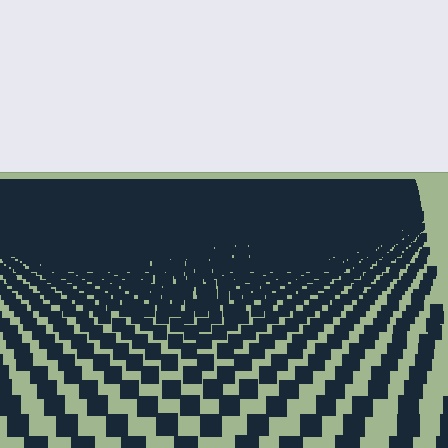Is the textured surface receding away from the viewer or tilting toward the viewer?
The surface is receding away from the viewer. Texture elements get smaller and denser toward the top.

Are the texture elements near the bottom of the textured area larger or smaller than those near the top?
Larger. Near the bottom, elements are closer to the viewer and appear at a bigger on-screen size.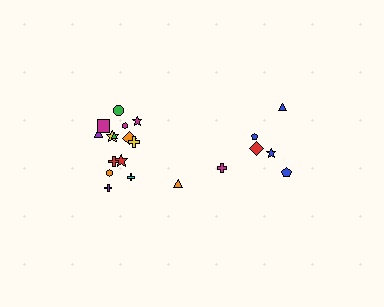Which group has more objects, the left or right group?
The left group.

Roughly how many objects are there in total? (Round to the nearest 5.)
Roughly 20 objects in total.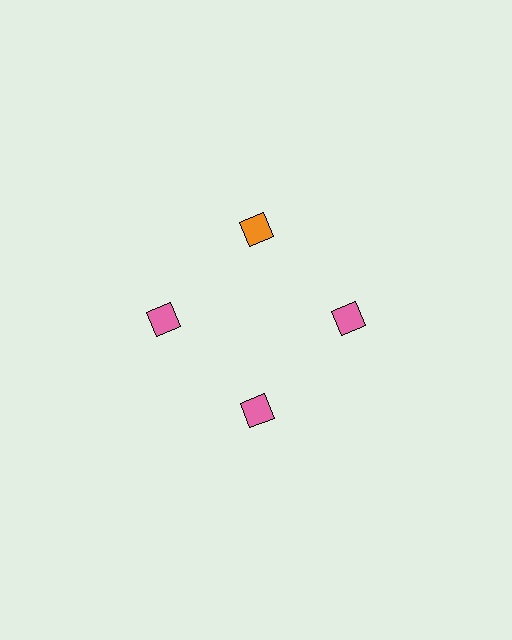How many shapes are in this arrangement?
There are 4 shapes arranged in a ring pattern.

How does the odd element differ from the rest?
It has a different color: orange instead of pink.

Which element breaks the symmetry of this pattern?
The orange diamond at roughly the 12 o'clock position breaks the symmetry. All other shapes are pink diamonds.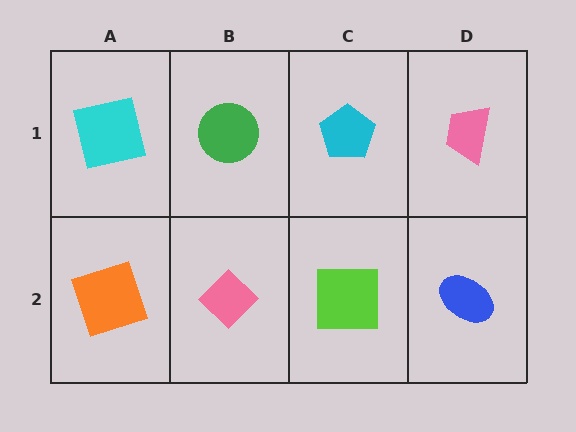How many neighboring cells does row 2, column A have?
2.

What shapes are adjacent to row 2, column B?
A green circle (row 1, column B), an orange square (row 2, column A), a lime square (row 2, column C).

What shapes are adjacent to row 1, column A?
An orange square (row 2, column A), a green circle (row 1, column B).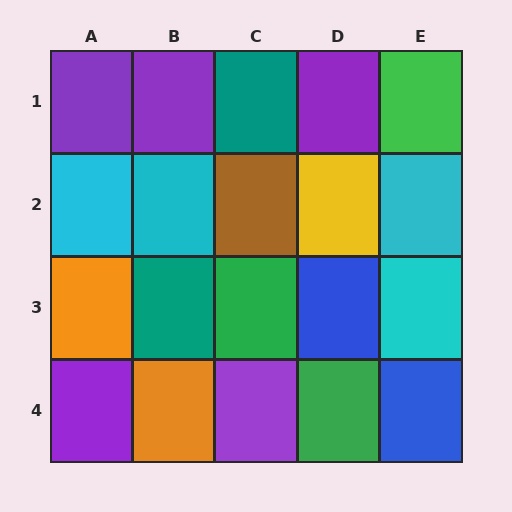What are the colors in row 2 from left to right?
Cyan, cyan, brown, yellow, cyan.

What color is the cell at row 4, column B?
Orange.